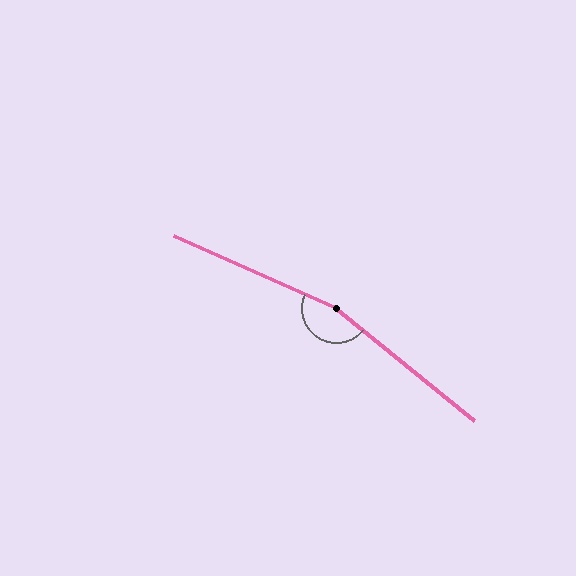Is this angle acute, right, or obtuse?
It is obtuse.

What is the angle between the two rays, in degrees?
Approximately 165 degrees.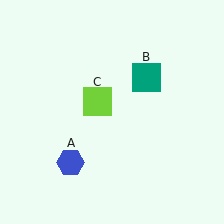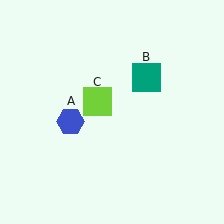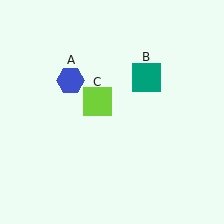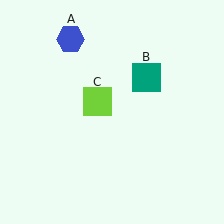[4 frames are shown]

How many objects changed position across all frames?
1 object changed position: blue hexagon (object A).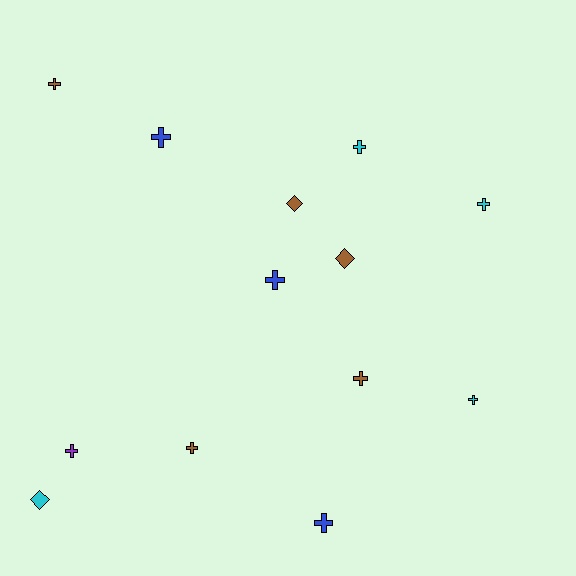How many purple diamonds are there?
There are no purple diamonds.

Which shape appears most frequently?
Cross, with 10 objects.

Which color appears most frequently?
Brown, with 5 objects.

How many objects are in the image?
There are 13 objects.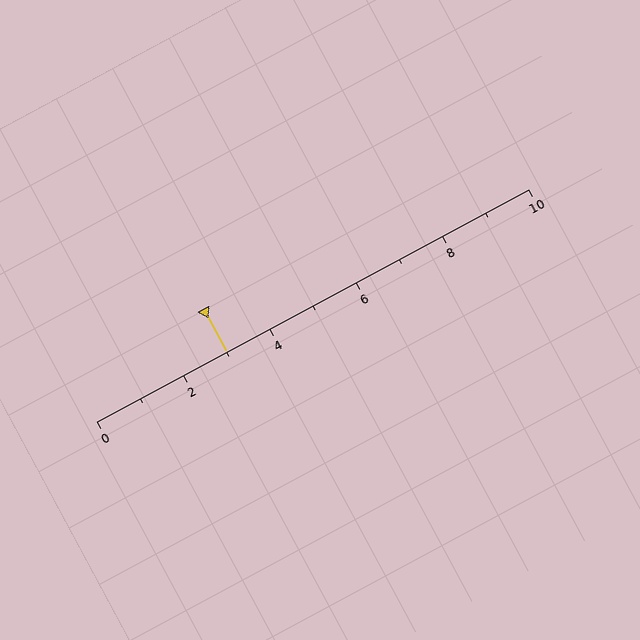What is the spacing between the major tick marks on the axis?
The major ticks are spaced 2 apart.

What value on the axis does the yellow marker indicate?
The marker indicates approximately 3.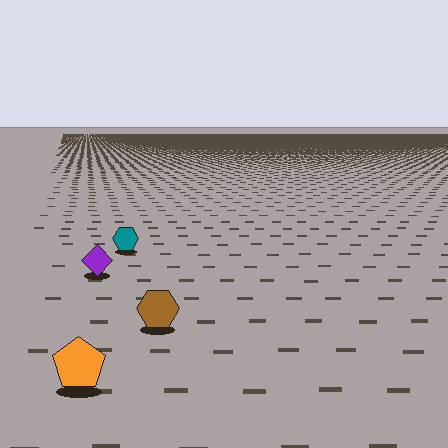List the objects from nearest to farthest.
From nearest to farthest: the orange pentagon, the brown hexagon, the purple diamond, the teal hexagon.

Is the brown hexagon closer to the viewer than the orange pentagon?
No. The orange pentagon is closer — you can tell from the texture gradient: the ground texture is coarser near it.